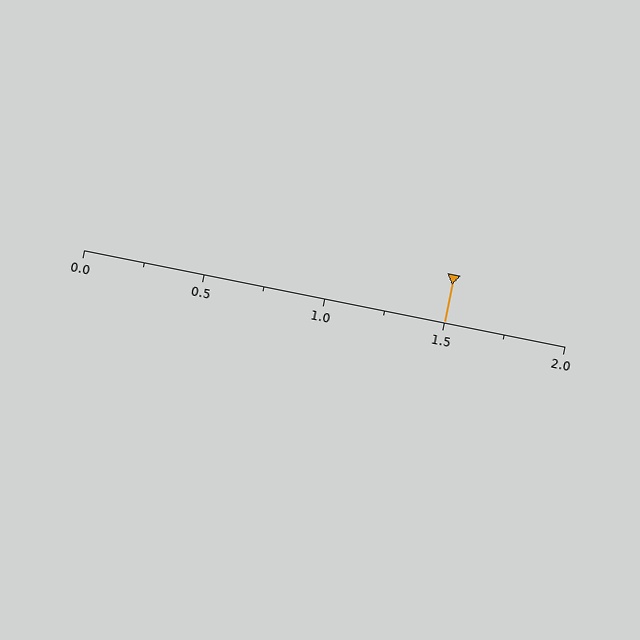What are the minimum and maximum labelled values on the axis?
The axis runs from 0.0 to 2.0.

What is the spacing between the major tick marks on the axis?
The major ticks are spaced 0.5 apart.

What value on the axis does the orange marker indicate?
The marker indicates approximately 1.5.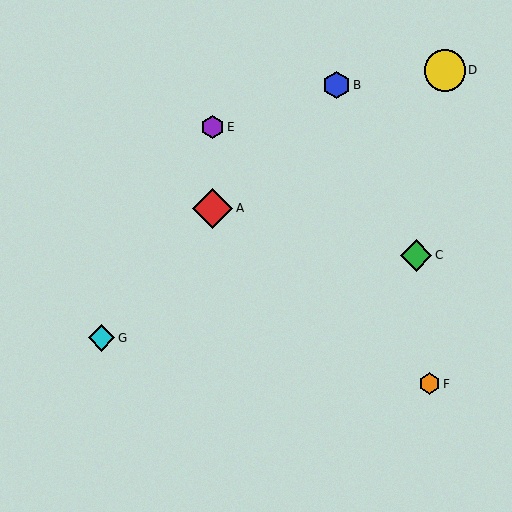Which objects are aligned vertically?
Objects A, E are aligned vertically.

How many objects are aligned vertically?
2 objects (A, E) are aligned vertically.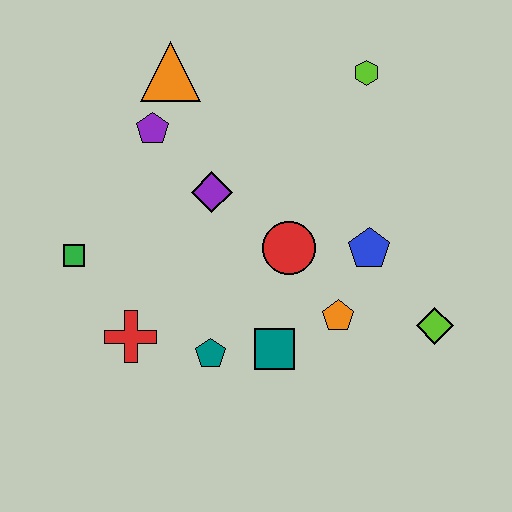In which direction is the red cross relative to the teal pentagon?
The red cross is to the left of the teal pentagon.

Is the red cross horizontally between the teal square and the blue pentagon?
No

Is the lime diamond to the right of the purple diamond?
Yes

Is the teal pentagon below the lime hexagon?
Yes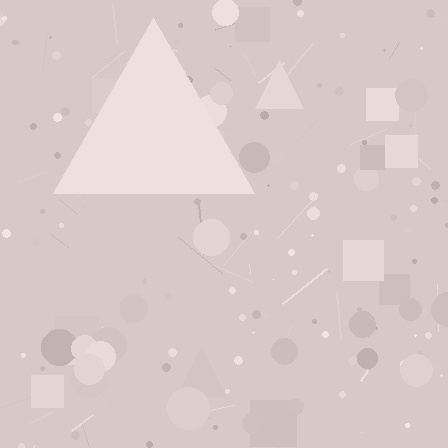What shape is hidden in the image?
A triangle is hidden in the image.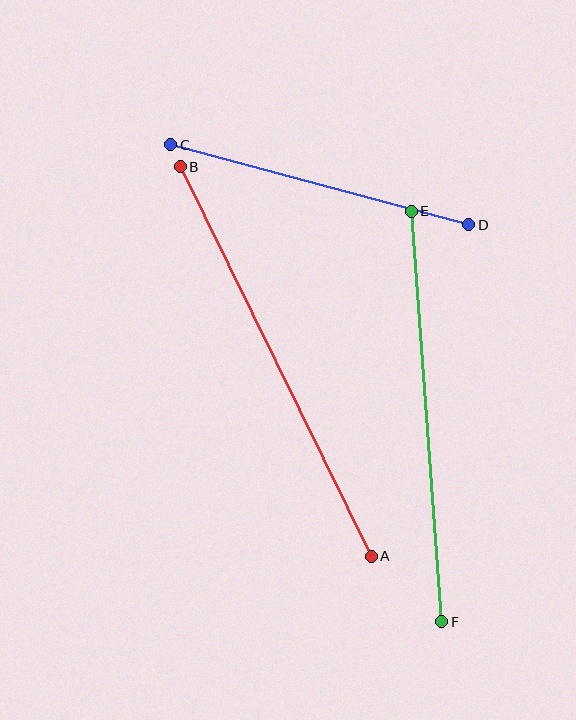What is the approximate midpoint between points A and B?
The midpoint is at approximately (276, 361) pixels.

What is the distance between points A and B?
The distance is approximately 434 pixels.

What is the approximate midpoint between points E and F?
The midpoint is at approximately (427, 417) pixels.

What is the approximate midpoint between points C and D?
The midpoint is at approximately (320, 185) pixels.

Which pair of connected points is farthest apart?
Points A and B are farthest apart.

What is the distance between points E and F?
The distance is approximately 412 pixels.